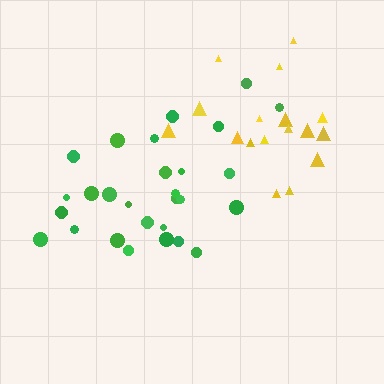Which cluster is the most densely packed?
Green.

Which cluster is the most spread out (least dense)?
Yellow.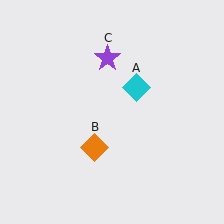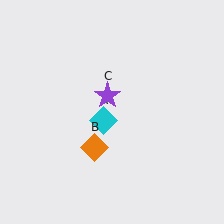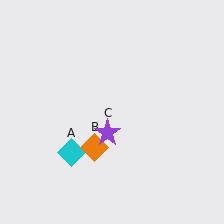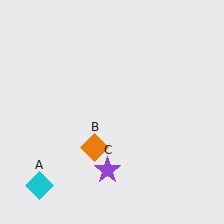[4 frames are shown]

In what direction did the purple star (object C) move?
The purple star (object C) moved down.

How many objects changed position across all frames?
2 objects changed position: cyan diamond (object A), purple star (object C).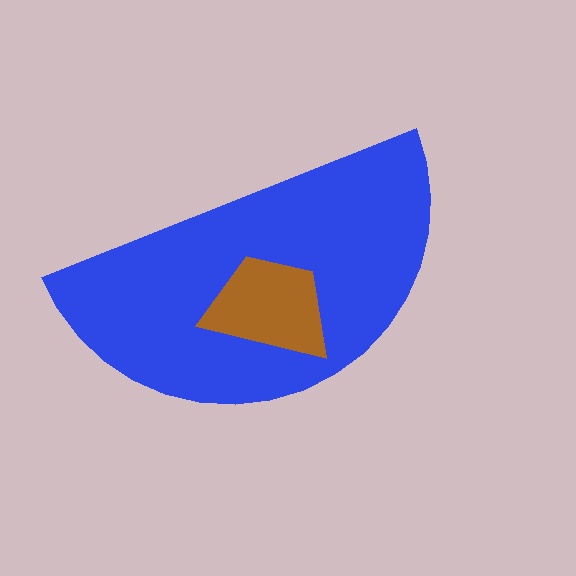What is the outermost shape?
The blue semicircle.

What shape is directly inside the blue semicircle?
The brown trapezoid.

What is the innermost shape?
The brown trapezoid.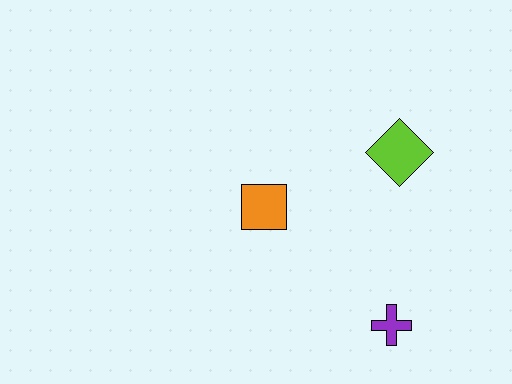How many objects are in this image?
There are 3 objects.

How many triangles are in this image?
There are no triangles.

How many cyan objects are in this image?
There are no cyan objects.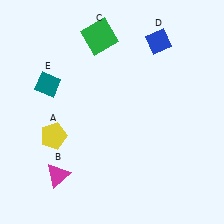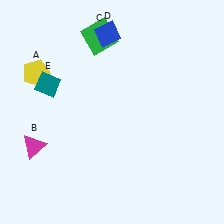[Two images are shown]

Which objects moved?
The objects that moved are: the yellow pentagon (A), the magenta triangle (B), the blue diamond (D).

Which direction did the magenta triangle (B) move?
The magenta triangle (B) moved up.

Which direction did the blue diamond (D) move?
The blue diamond (D) moved left.